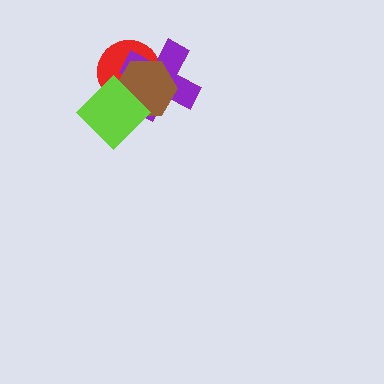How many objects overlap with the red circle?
3 objects overlap with the red circle.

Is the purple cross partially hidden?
Yes, it is partially covered by another shape.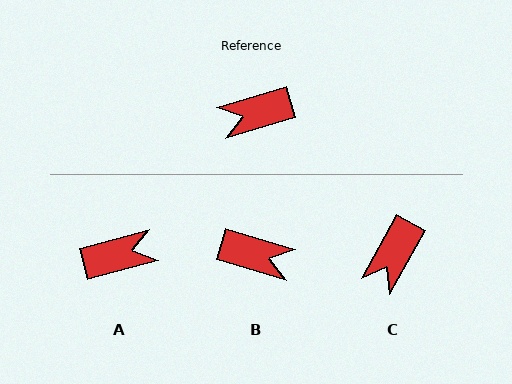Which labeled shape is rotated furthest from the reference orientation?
A, about 179 degrees away.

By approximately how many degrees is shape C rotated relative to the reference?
Approximately 44 degrees counter-clockwise.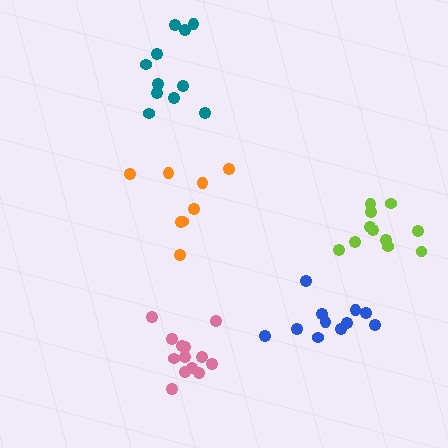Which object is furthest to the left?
The teal cluster is leftmost.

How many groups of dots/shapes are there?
There are 5 groups.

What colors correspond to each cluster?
The clusters are colored: blue, orange, lime, pink, teal.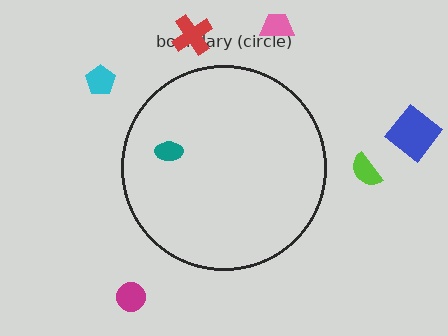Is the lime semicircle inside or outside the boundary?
Outside.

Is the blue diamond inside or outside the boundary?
Outside.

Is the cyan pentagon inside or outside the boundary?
Outside.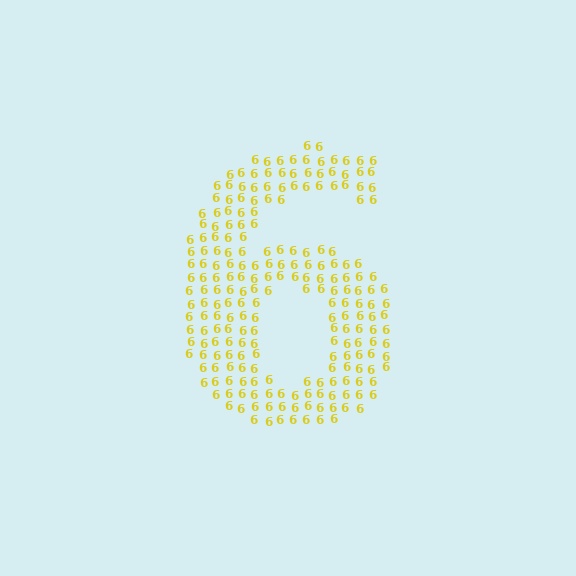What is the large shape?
The large shape is the digit 6.